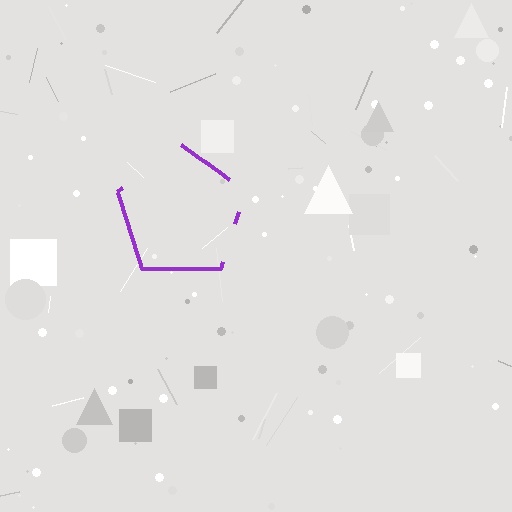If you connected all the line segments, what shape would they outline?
They would outline a pentagon.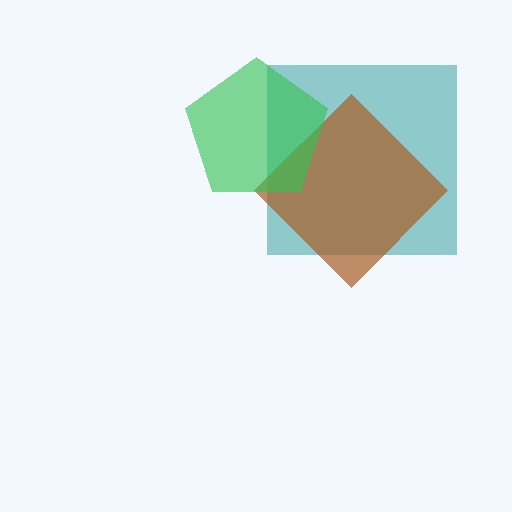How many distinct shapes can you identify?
There are 3 distinct shapes: a teal square, a brown diamond, a green pentagon.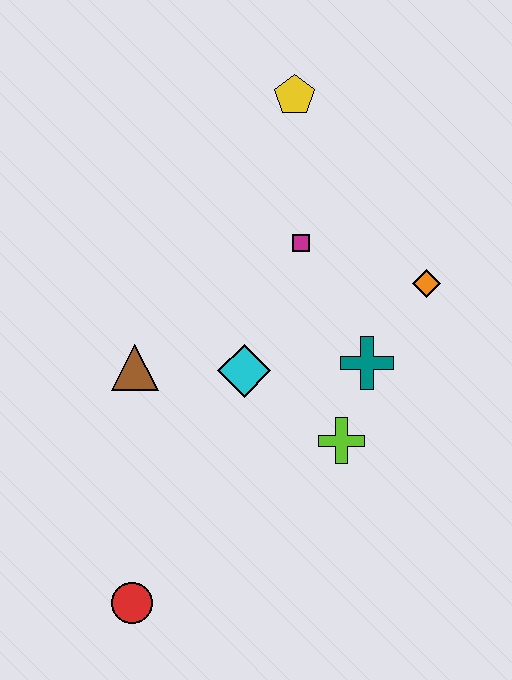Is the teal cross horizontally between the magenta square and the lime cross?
No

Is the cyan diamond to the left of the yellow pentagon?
Yes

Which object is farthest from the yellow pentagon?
The red circle is farthest from the yellow pentagon.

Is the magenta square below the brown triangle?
No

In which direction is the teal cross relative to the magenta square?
The teal cross is below the magenta square.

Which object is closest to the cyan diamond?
The brown triangle is closest to the cyan diamond.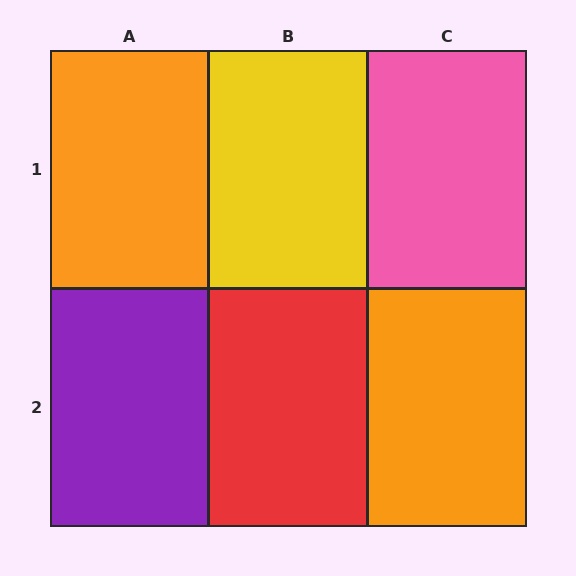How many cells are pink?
1 cell is pink.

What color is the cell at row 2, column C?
Orange.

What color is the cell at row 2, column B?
Red.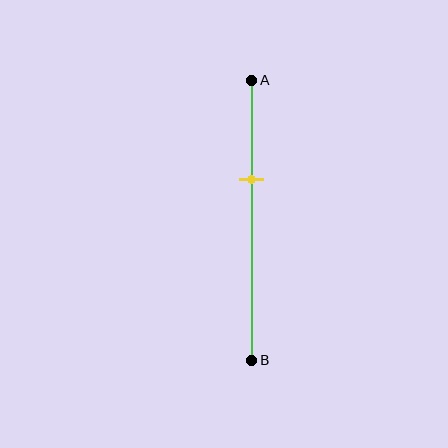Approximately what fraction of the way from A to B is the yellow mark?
The yellow mark is approximately 35% of the way from A to B.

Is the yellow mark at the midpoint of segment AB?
No, the mark is at about 35% from A, not at the 50% midpoint.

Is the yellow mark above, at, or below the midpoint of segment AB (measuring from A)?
The yellow mark is above the midpoint of segment AB.